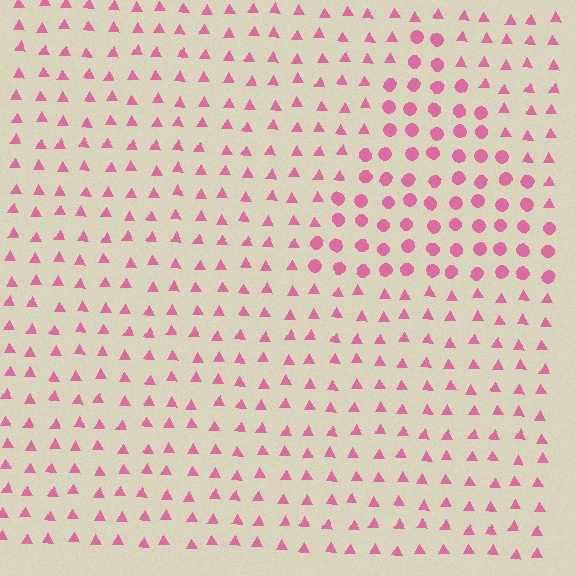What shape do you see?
I see a triangle.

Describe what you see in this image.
The image is filled with small pink elements arranged in a uniform grid. A triangle-shaped region contains circles, while the surrounding area contains triangles. The boundary is defined purely by the change in element shape.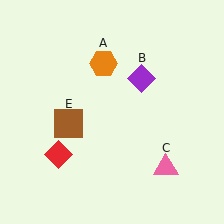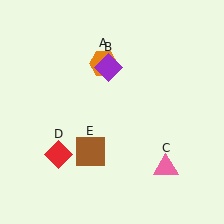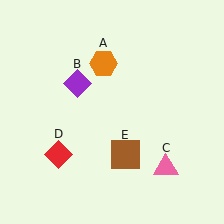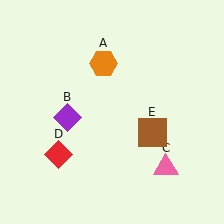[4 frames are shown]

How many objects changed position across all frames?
2 objects changed position: purple diamond (object B), brown square (object E).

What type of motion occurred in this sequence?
The purple diamond (object B), brown square (object E) rotated counterclockwise around the center of the scene.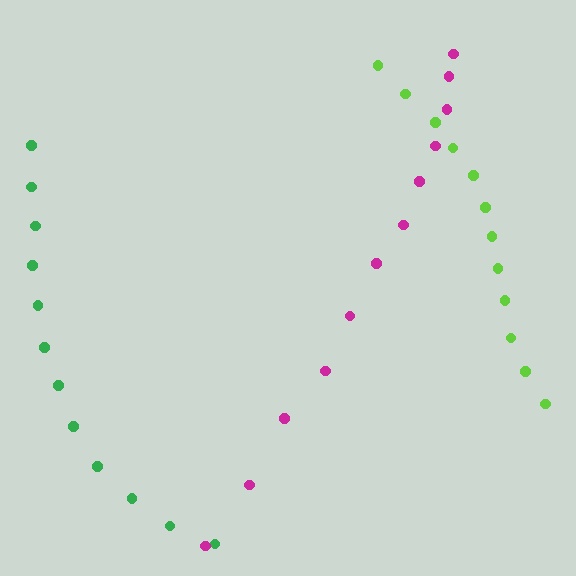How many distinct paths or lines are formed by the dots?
There are 3 distinct paths.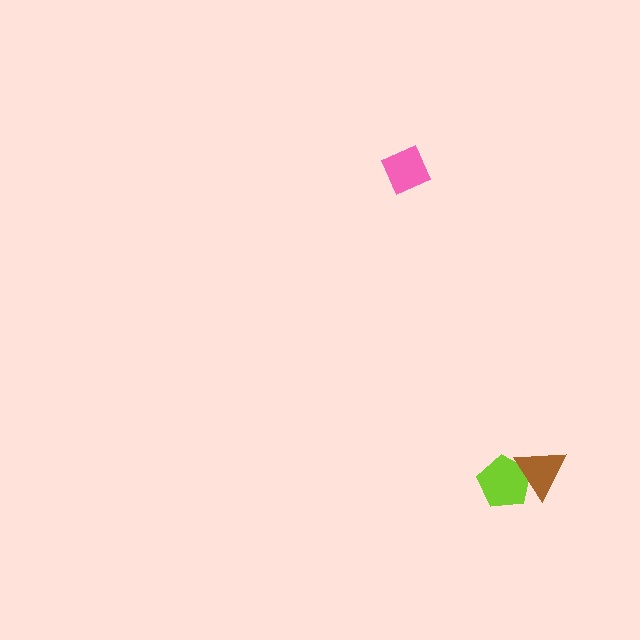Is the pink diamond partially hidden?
No, no other shape covers it.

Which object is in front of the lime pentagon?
The brown triangle is in front of the lime pentagon.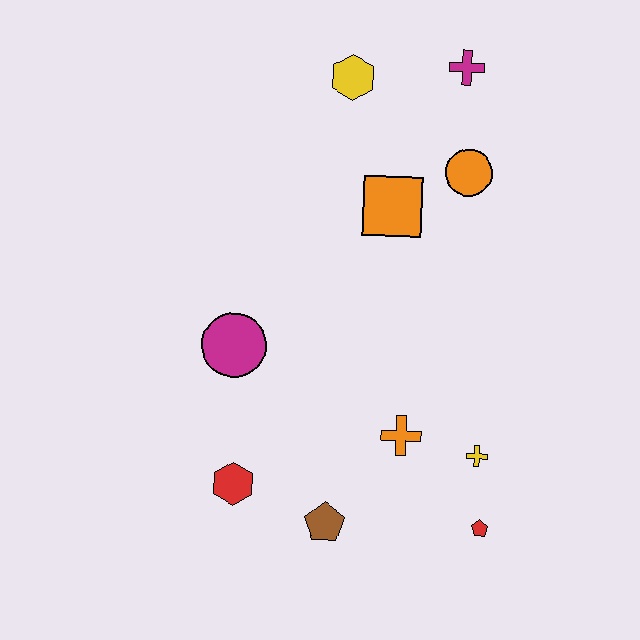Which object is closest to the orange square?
The orange circle is closest to the orange square.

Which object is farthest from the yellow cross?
The yellow hexagon is farthest from the yellow cross.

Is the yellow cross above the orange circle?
No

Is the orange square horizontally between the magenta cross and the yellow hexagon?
Yes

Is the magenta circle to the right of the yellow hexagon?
No